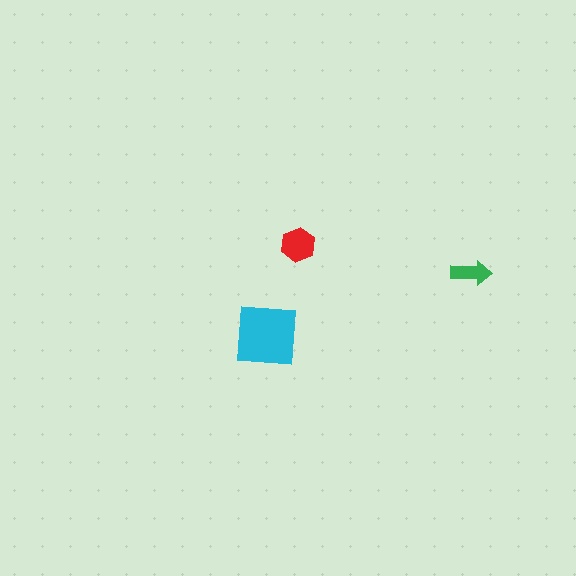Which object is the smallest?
The green arrow.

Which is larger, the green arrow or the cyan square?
The cyan square.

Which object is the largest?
The cyan square.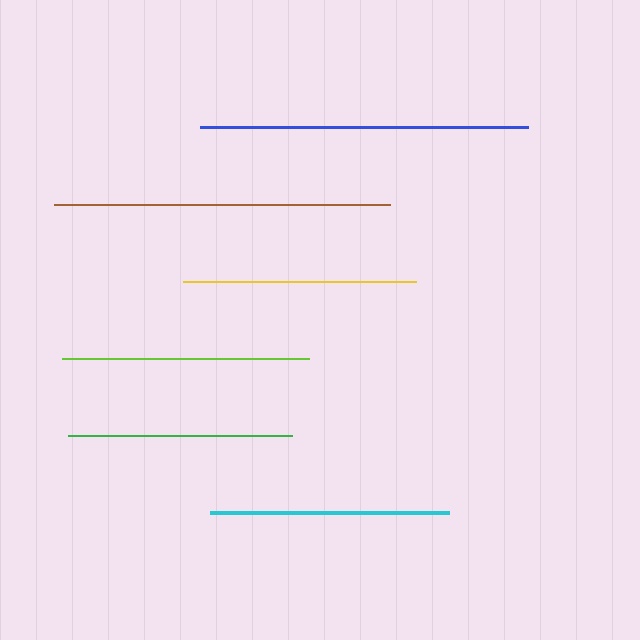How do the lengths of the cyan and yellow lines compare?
The cyan and yellow lines are approximately the same length.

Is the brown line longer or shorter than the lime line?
The brown line is longer than the lime line.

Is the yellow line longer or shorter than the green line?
The yellow line is longer than the green line.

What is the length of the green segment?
The green segment is approximately 224 pixels long.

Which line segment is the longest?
The brown line is the longest at approximately 336 pixels.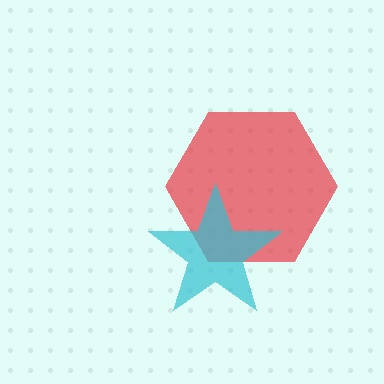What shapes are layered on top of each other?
The layered shapes are: a red hexagon, a cyan star.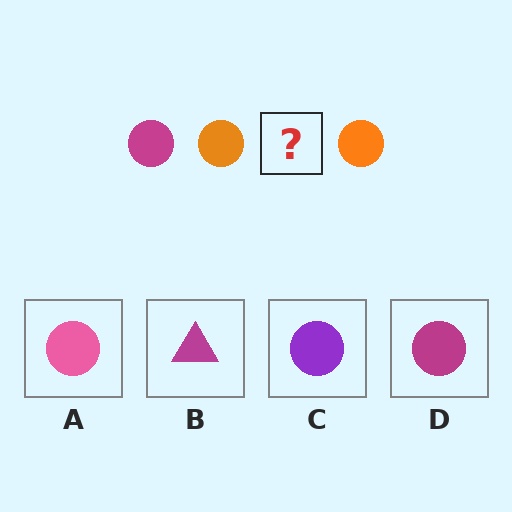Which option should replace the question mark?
Option D.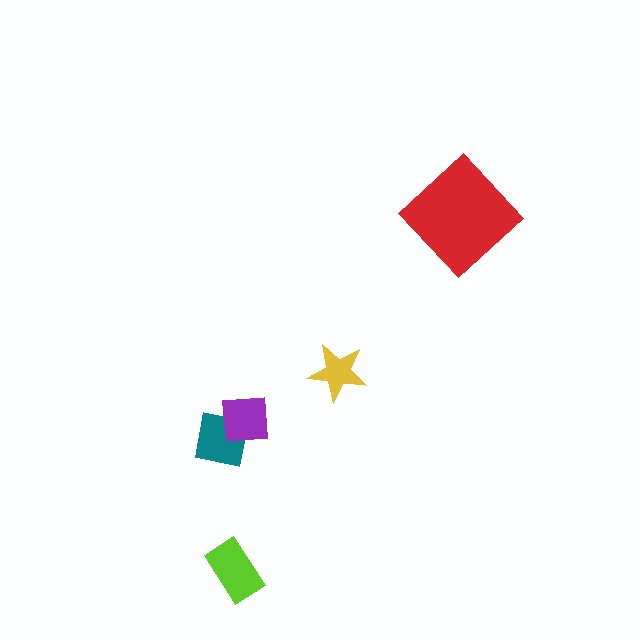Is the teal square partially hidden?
Yes, it is partially covered by another shape.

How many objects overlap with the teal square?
1 object overlaps with the teal square.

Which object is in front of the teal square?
The purple square is in front of the teal square.